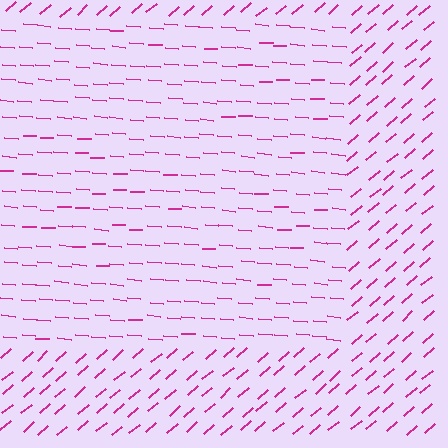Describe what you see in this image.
The image is filled with small magenta line segments. A rectangle region in the image has lines oriented differently from the surrounding lines, creating a visible texture boundary.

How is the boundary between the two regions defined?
The boundary is defined purely by a change in line orientation (approximately 45 degrees difference). All lines are the same color and thickness.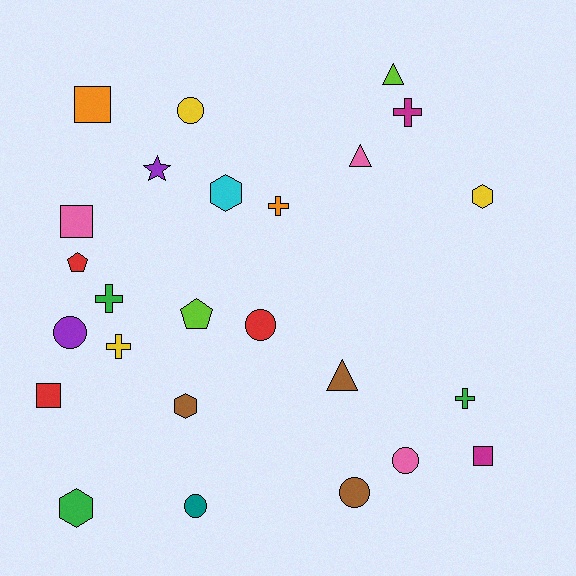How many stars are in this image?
There is 1 star.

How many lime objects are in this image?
There are 2 lime objects.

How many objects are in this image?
There are 25 objects.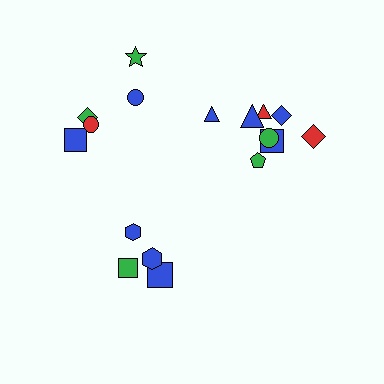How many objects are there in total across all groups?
There are 17 objects.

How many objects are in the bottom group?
There are 4 objects.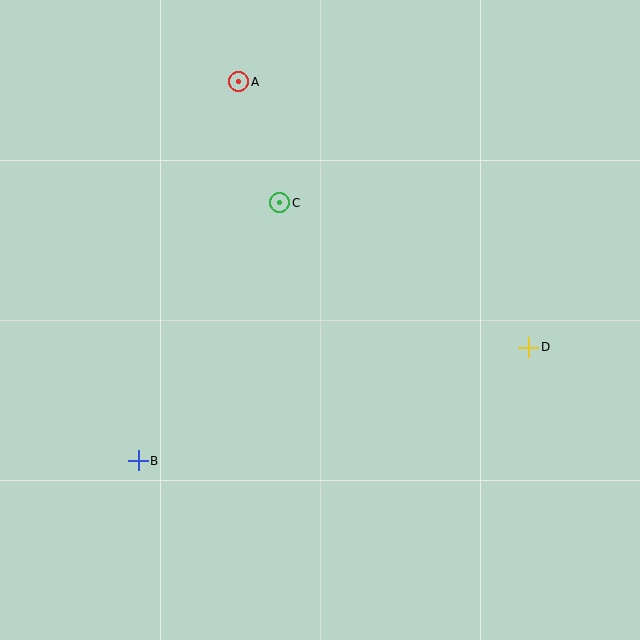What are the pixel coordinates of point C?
Point C is at (280, 203).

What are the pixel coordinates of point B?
Point B is at (138, 461).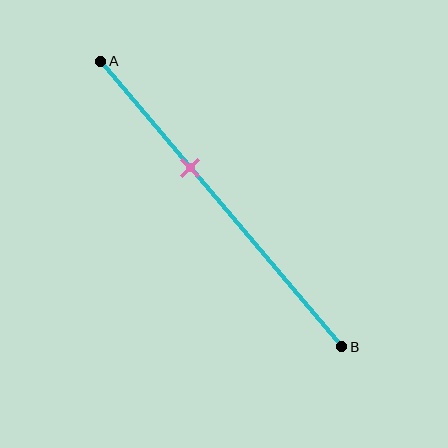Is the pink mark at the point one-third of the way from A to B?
No, the mark is at about 35% from A, not at the 33% one-third point.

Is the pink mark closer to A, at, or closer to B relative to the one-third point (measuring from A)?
The pink mark is closer to point B than the one-third point of segment AB.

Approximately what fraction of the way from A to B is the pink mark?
The pink mark is approximately 35% of the way from A to B.